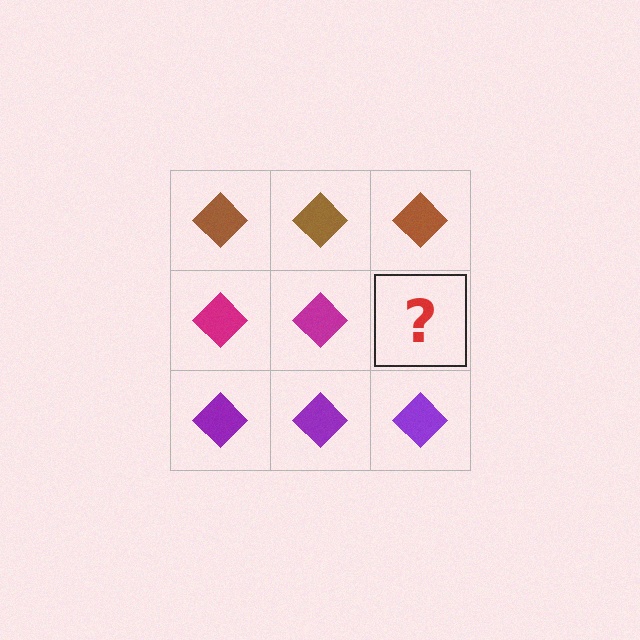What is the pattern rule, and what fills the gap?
The rule is that each row has a consistent color. The gap should be filled with a magenta diamond.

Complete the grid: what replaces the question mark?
The question mark should be replaced with a magenta diamond.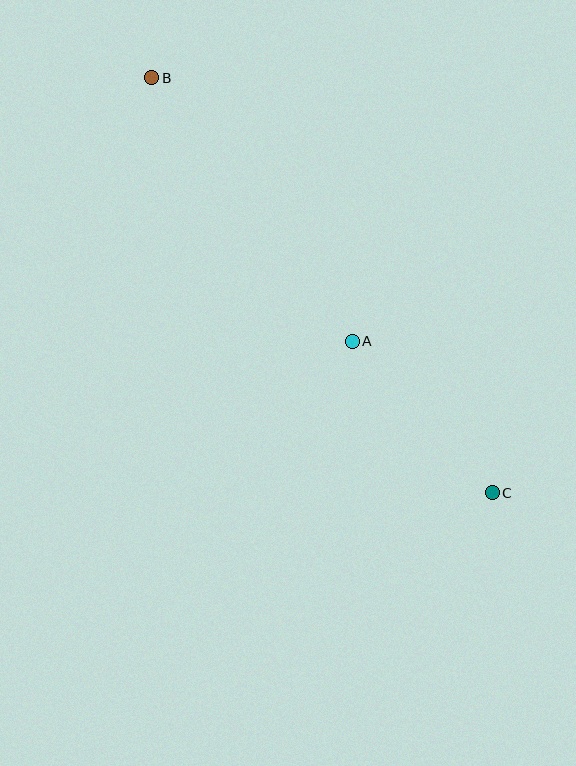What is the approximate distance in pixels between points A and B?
The distance between A and B is approximately 331 pixels.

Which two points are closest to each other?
Points A and C are closest to each other.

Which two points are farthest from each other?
Points B and C are farthest from each other.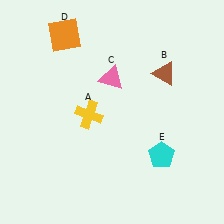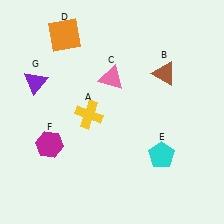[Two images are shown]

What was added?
A magenta hexagon (F), a purple triangle (G) were added in Image 2.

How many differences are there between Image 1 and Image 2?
There are 2 differences between the two images.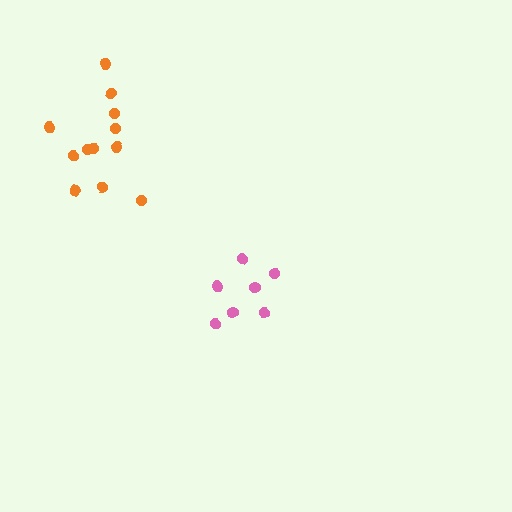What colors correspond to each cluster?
The clusters are colored: pink, orange.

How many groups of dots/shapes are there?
There are 2 groups.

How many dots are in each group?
Group 1: 7 dots, Group 2: 12 dots (19 total).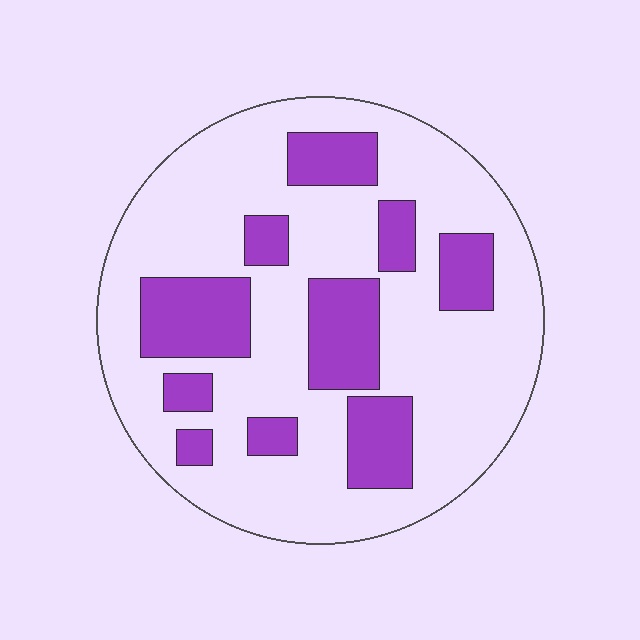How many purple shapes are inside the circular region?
10.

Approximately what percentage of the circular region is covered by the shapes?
Approximately 25%.